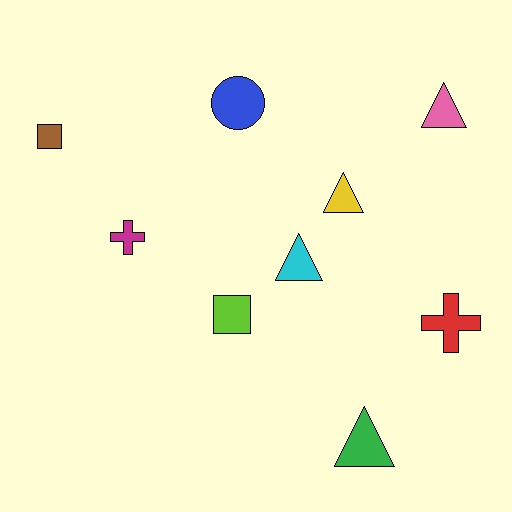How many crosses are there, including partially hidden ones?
There are 2 crosses.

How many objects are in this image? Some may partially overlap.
There are 9 objects.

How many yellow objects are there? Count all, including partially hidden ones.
There is 1 yellow object.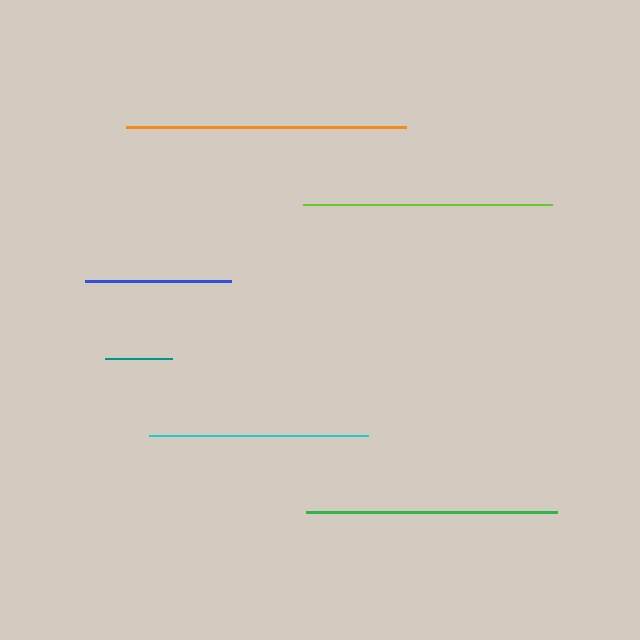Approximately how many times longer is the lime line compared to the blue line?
The lime line is approximately 1.7 times the length of the blue line.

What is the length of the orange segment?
The orange segment is approximately 281 pixels long.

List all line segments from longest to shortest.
From longest to shortest: orange, green, lime, cyan, blue, teal.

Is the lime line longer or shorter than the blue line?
The lime line is longer than the blue line.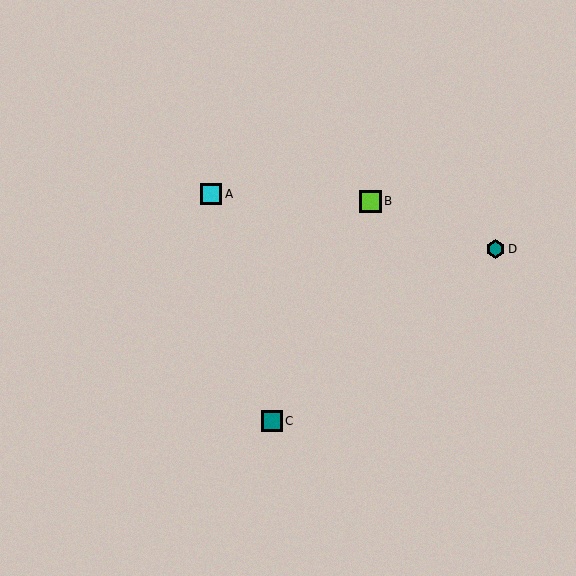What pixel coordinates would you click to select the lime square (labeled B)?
Click at (370, 201) to select the lime square B.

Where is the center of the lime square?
The center of the lime square is at (370, 201).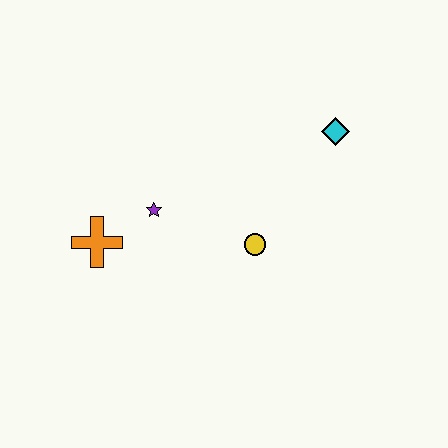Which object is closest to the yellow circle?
The purple star is closest to the yellow circle.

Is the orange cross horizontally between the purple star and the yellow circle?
No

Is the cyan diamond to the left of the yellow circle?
No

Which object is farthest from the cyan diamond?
The orange cross is farthest from the cyan diamond.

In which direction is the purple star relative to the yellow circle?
The purple star is to the left of the yellow circle.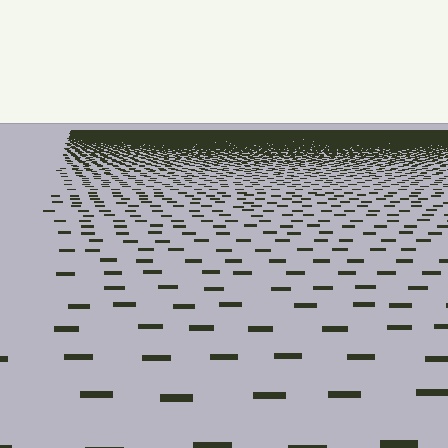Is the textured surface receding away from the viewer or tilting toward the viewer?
The surface is receding away from the viewer. Texture elements get smaller and denser toward the top.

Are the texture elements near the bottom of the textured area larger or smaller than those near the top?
Larger. Near the bottom, elements are closer to the viewer and appear at a bigger on-screen size.